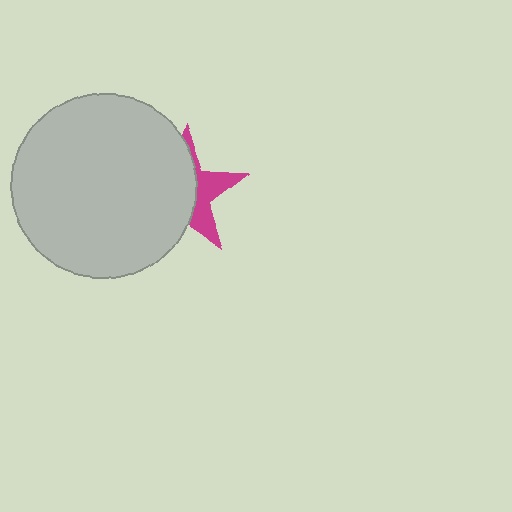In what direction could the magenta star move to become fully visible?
The magenta star could move right. That would shift it out from behind the light gray circle entirely.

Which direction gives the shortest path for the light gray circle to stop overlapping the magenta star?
Moving left gives the shortest separation.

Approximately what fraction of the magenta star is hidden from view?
Roughly 63% of the magenta star is hidden behind the light gray circle.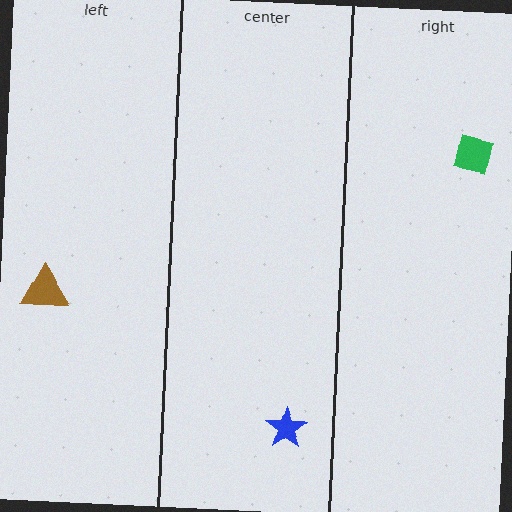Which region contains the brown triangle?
The left region.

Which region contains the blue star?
The center region.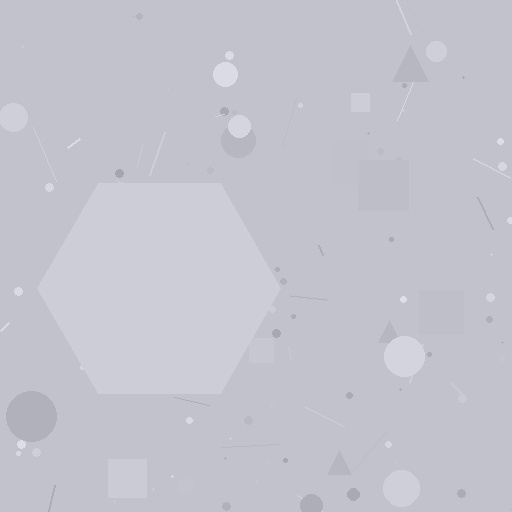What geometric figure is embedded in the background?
A hexagon is embedded in the background.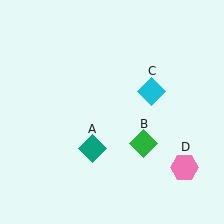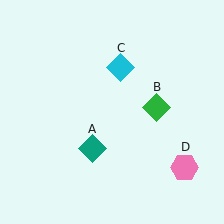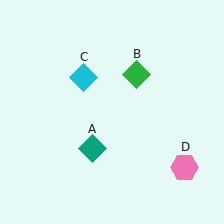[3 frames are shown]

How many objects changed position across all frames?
2 objects changed position: green diamond (object B), cyan diamond (object C).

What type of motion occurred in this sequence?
The green diamond (object B), cyan diamond (object C) rotated counterclockwise around the center of the scene.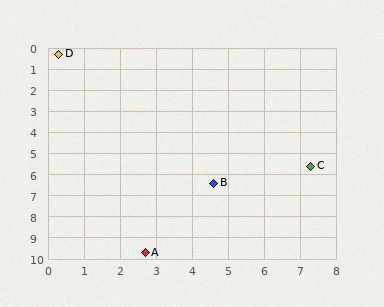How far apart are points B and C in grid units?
Points B and C are about 2.8 grid units apart.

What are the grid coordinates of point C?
Point C is at approximately (7.3, 5.6).